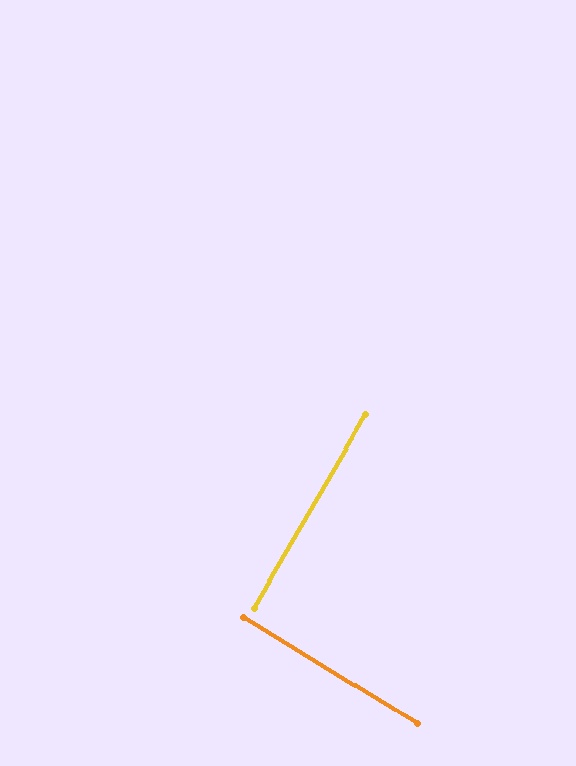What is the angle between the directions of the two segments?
Approximately 89 degrees.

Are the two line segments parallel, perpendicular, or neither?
Perpendicular — they meet at approximately 89°.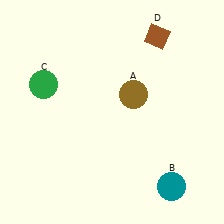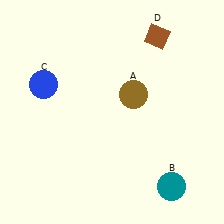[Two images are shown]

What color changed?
The circle (C) changed from green in Image 1 to blue in Image 2.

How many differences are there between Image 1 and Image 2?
There is 1 difference between the two images.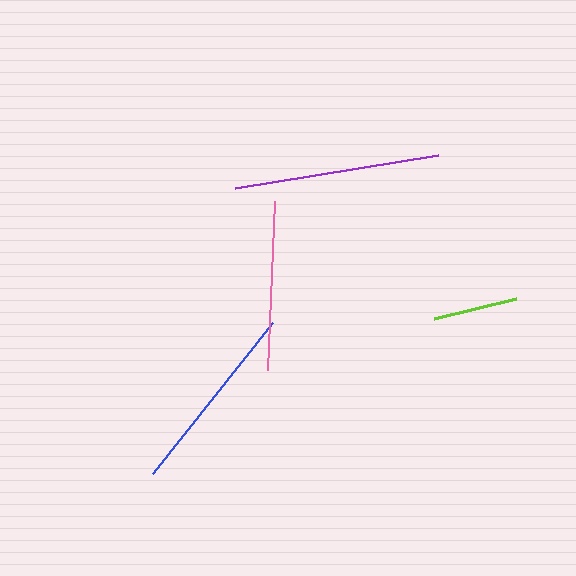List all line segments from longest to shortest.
From longest to shortest: purple, blue, pink, lime.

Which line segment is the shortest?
The lime line is the shortest at approximately 85 pixels.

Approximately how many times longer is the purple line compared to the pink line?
The purple line is approximately 1.2 times the length of the pink line.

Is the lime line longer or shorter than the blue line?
The blue line is longer than the lime line.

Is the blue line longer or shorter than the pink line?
The blue line is longer than the pink line.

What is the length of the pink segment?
The pink segment is approximately 169 pixels long.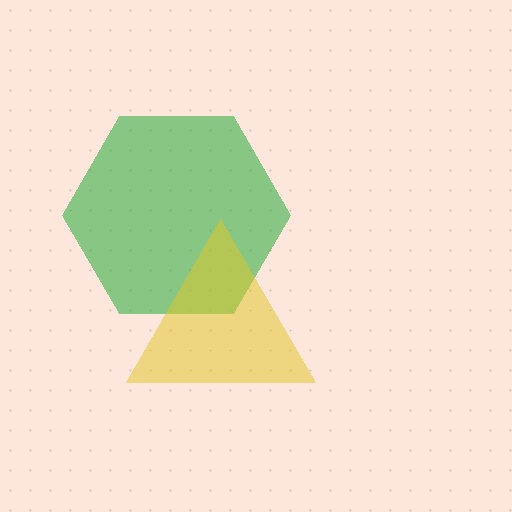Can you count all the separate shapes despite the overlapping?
Yes, there are 2 separate shapes.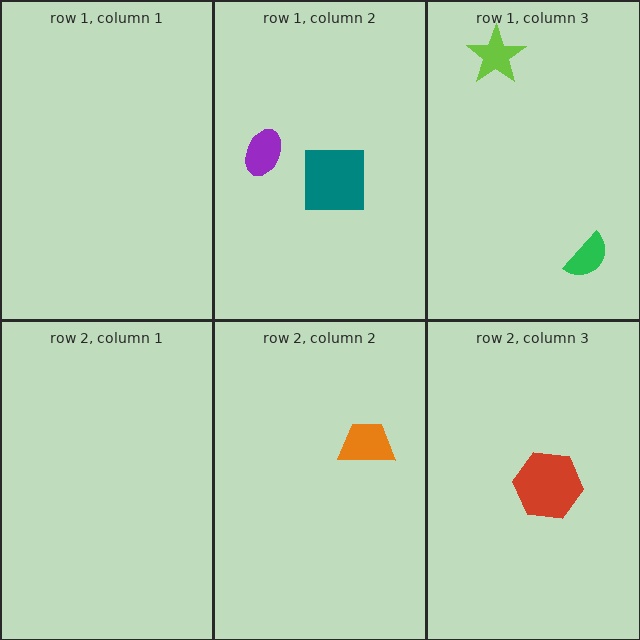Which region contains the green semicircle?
The row 1, column 3 region.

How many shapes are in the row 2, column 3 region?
1.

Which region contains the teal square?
The row 1, column 2 region.